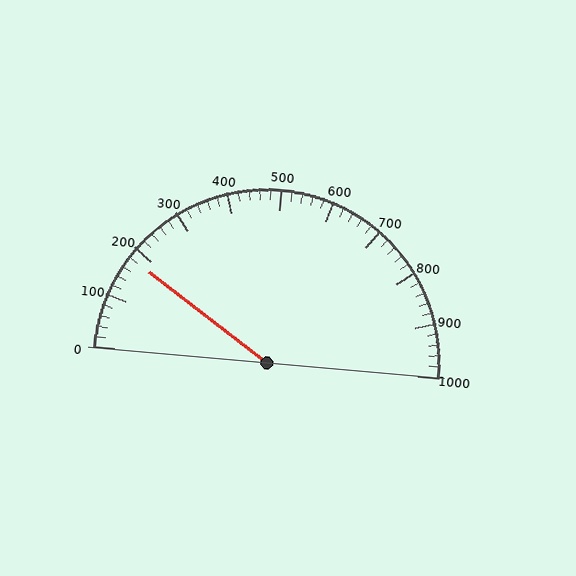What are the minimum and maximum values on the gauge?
The gauge ranges from 0 to 1000.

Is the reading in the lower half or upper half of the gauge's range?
The reading is in the lower half of the range (0 to 1000).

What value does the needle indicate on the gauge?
The needle indicates approximately 180.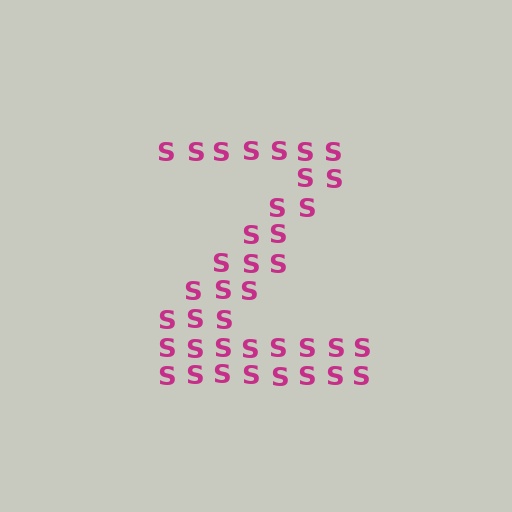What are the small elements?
The small elements are letter S's.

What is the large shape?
The large shape is the letter Z.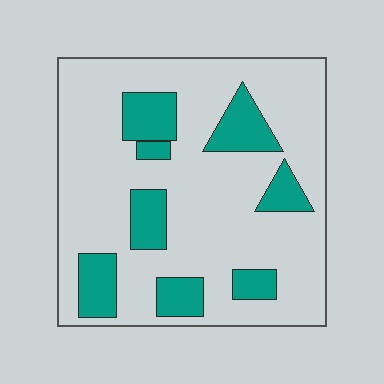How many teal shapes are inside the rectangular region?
8.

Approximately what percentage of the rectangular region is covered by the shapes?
Approximately 20%.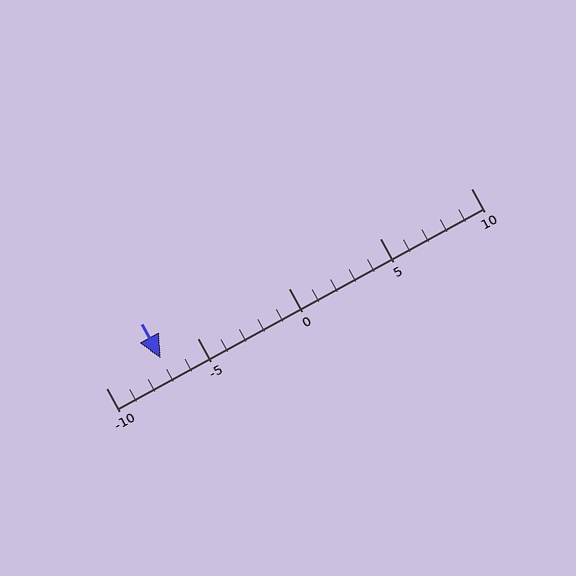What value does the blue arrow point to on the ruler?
The blue arrow points to approximately -7.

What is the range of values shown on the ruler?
The ruler shows values from -10 to 10.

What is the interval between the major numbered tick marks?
The major tick marks are spaced 5 units apart.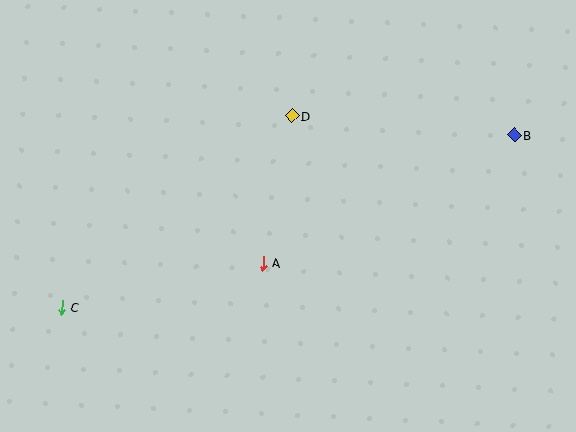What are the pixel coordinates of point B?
Point B is at (514, 135).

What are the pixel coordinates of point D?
Point D is at (292, 116).